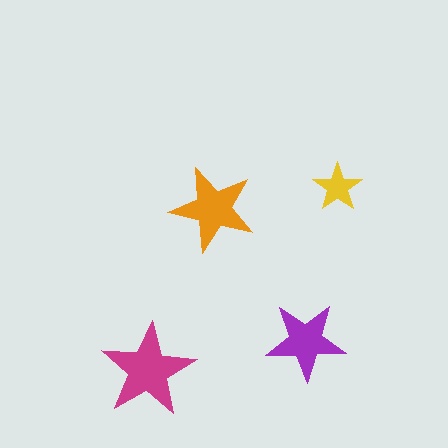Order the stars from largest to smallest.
the magenta one, the orange one, the purple one, the yellow one.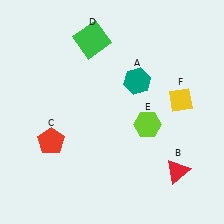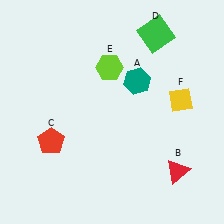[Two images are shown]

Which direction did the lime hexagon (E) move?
The lime hexagon (E) moved up.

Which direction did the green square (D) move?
The green square (D) moved right.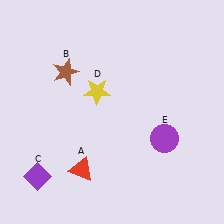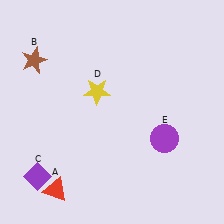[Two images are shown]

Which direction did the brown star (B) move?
The brown star (B) moved left.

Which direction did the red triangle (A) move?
The red triangle (A) moved left.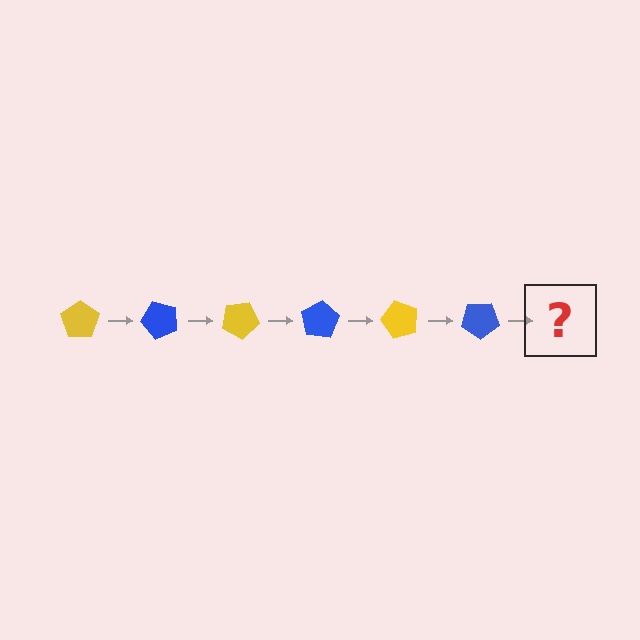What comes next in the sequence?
The next element should be a yellow pentagon, rotated 300 degrees from the start.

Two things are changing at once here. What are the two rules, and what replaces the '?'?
The two rules are that it rotates 50 degrees each step and the color cycles through yellow and blue. The '?' should be a yellow pentagon, rotated 300 degrees from the start.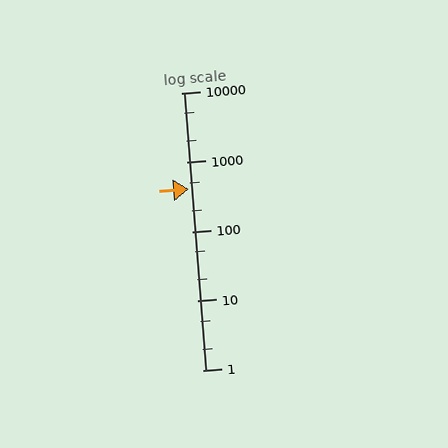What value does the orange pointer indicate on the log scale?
The pointer indicates approximately 410.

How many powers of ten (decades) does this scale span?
The scale spans 4 decades, from 1 to 10000.